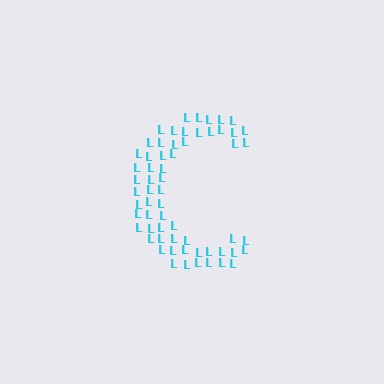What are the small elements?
The small elements are letter L's.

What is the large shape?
The large shape is the letter C.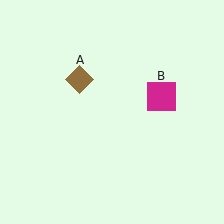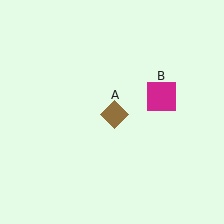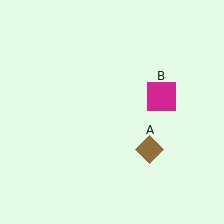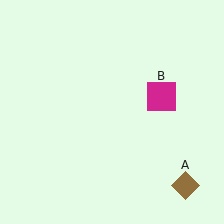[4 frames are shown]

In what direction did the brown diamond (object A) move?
The brown diamond (object A) moved down and to the right.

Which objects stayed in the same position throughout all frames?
Magenta square (object B) remained stationary.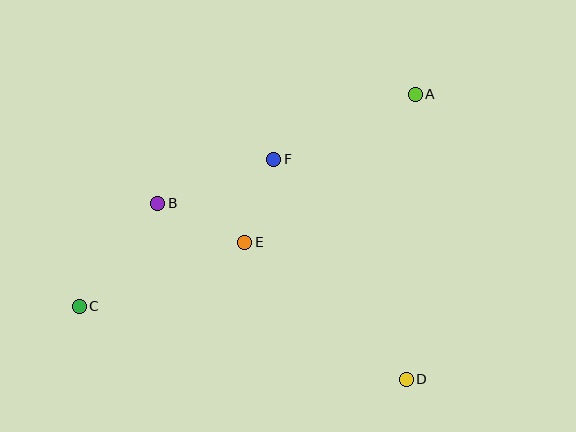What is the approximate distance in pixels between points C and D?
The distance between C and D is approximately 335 pixels.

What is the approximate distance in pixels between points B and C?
The distance between B and C is approximately 130 pixels.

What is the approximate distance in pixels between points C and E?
The distance between C and E is approximately 178 pixels.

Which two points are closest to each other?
Points E and F are closest to each other.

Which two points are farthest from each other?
Points A and C are farthest from each other.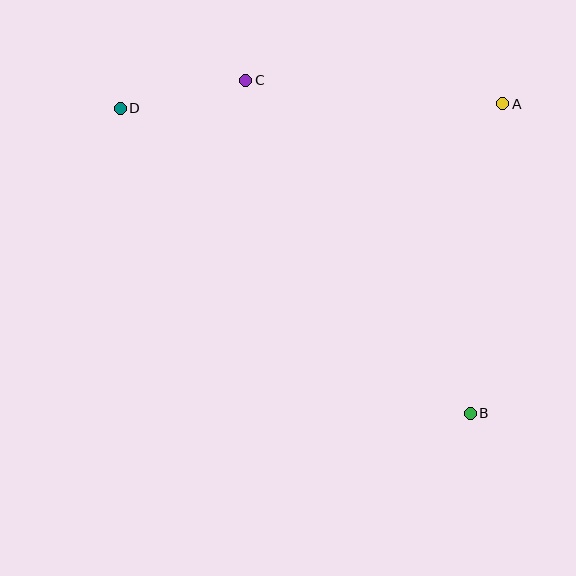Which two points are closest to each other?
Points C and D are closest to each other.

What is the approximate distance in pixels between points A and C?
The distance between A and C is approximately 258 pixels.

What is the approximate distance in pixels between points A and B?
The distance between A and B is approximately 311 pixels.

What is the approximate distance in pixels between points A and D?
The distance between A and D is approximately 382 pixels.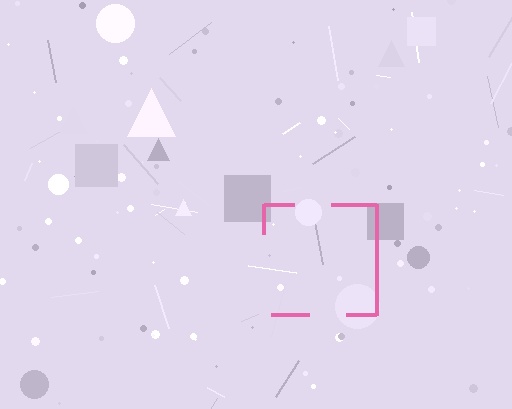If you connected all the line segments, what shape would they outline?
They would outline a square.